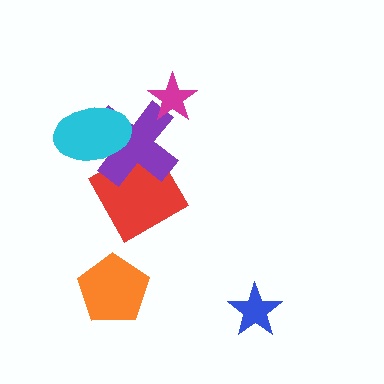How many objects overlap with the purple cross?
3 objects overlap with the purple cross.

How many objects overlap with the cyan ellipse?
1 object overlaps with the cyan ellipse.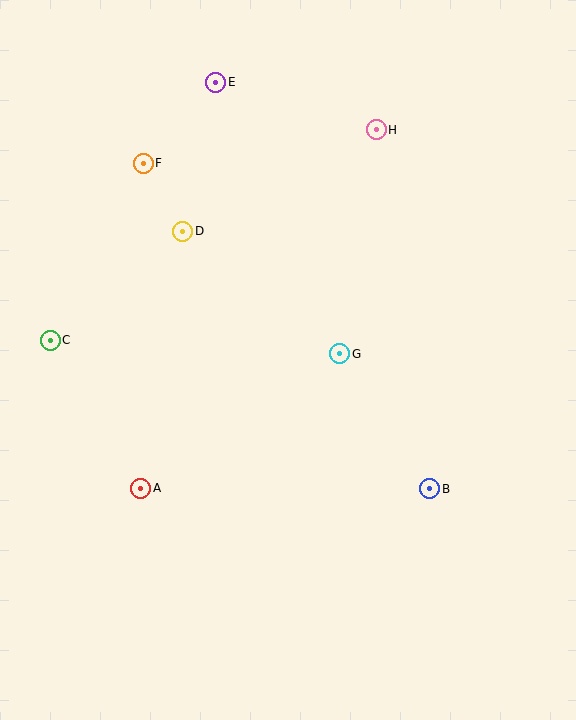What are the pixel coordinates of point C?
Point C is at (50, 340).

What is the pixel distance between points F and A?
The distance between F and A is 325 pixels.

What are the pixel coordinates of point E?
Point E is at (216, 82).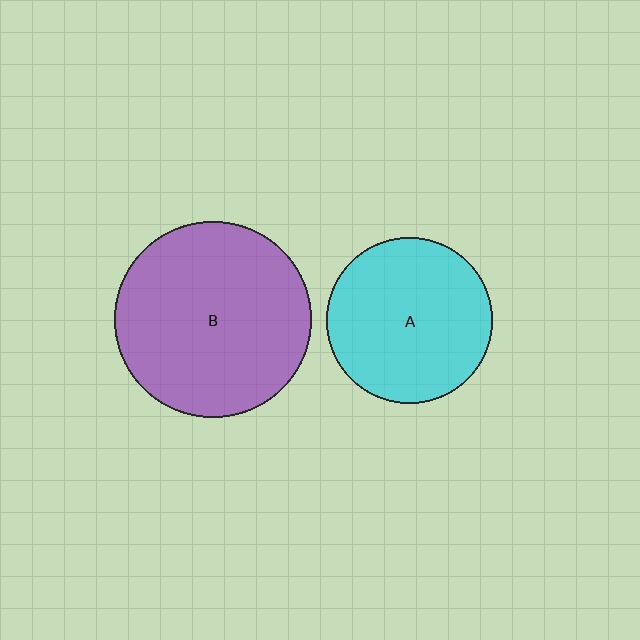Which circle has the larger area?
Circle B (purple).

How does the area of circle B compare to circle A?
Approximately 1.4 times.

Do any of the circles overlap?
No, none of the circles overlap.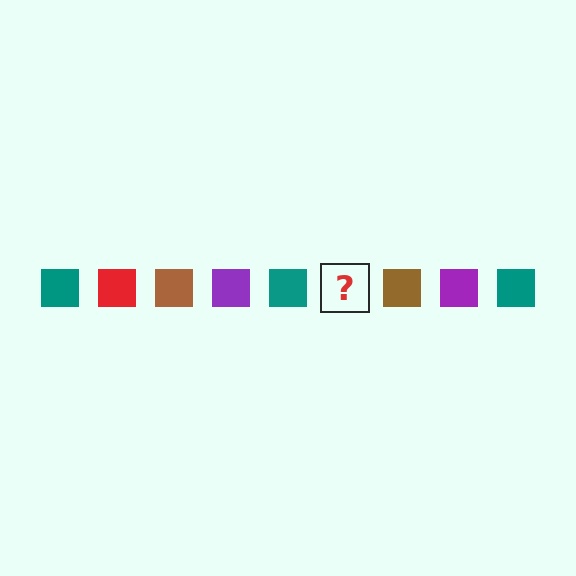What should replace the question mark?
The question mark should be replaced with a red square.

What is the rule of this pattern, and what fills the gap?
The rule is that the pattern cycles through teal, red, brown, purple squares. The gap should be filled with a red square.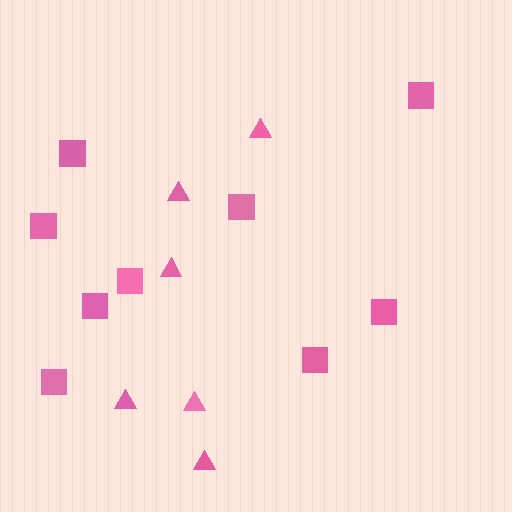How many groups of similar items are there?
There are 2 groups: one group of squares (9) and one group of triangles (6).